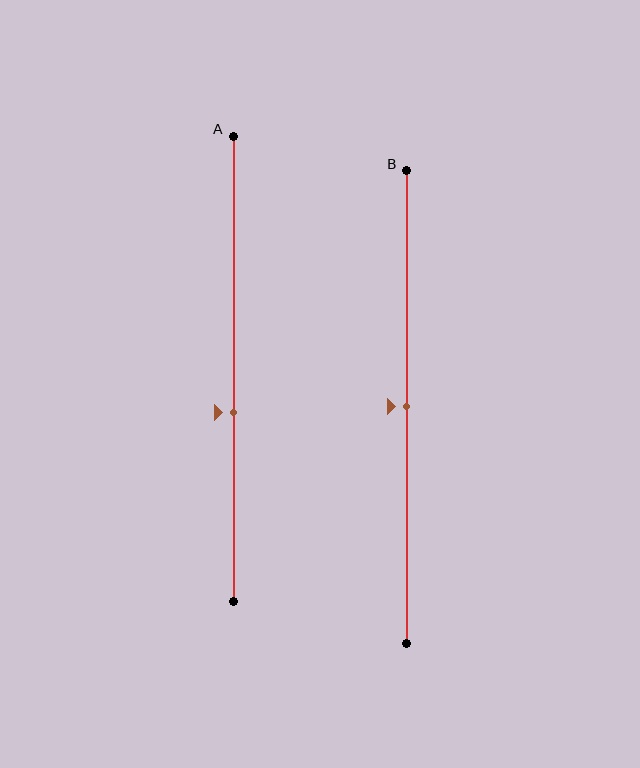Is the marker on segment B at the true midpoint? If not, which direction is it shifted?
Yes, the marker on segment B is at the true midpoint.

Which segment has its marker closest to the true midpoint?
Segment B has its marker closest to the true midpoint.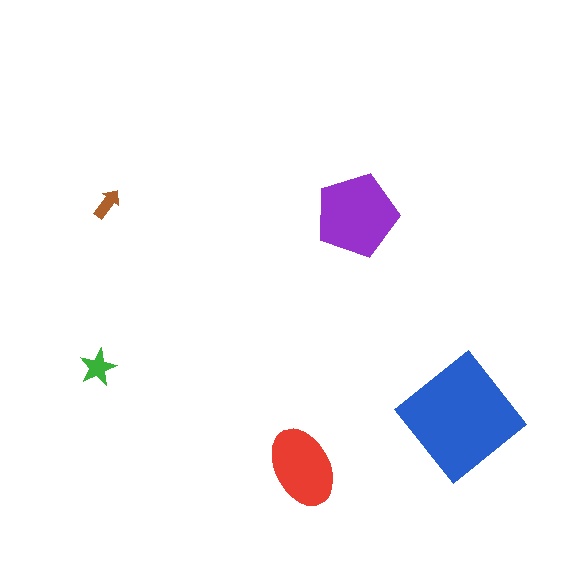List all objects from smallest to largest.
The brown arrow, the green star, the red ellipse, the purple pentagon, the blue diamond.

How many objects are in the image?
There are 5 objects in the image.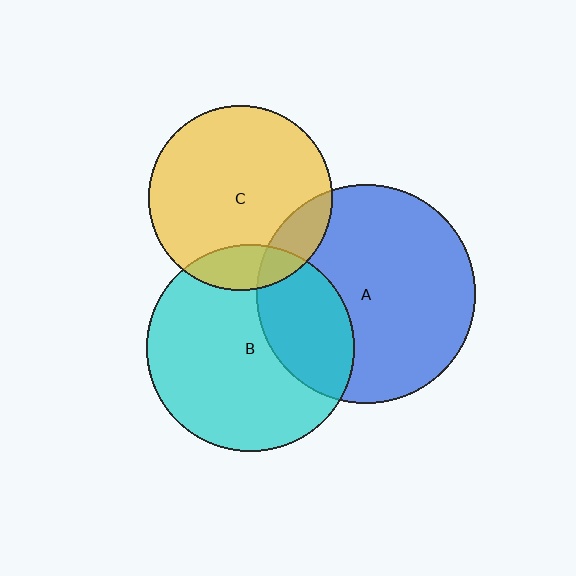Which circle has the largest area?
Circle A (blue).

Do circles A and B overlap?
Yes.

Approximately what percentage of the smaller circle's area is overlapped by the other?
Approximately 30%.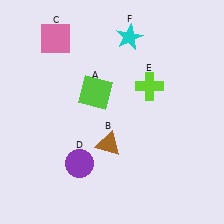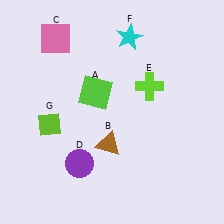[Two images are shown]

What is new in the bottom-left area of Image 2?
A lime diamond (G) was added in the bottom-left area of Image 2.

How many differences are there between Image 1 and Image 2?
There is 1 difference between the two images.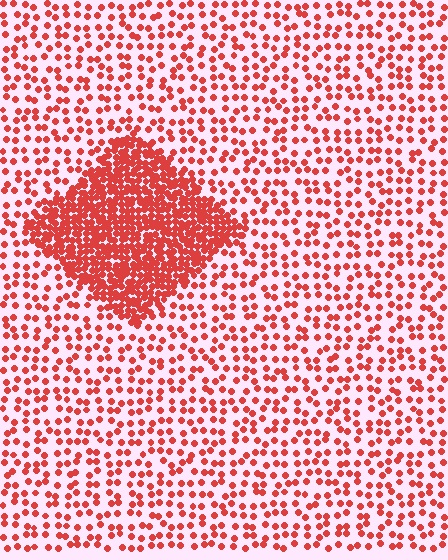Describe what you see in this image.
The image contains small red elements arranged at two different densities. A diamond-shaped region is visible where the elements are more densely packed than the surrounding area.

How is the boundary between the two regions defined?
The boundary is defined by a change in element density (approximately 3.1x ratio). All elements are the same color, size, and shape.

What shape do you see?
I see a diamond.